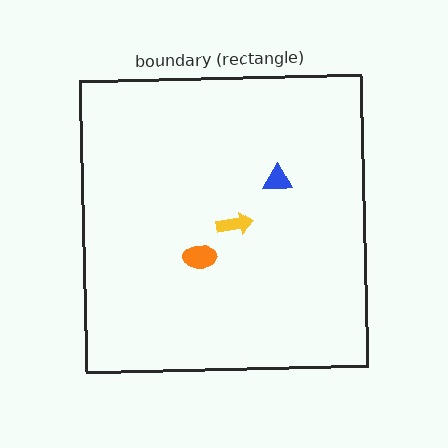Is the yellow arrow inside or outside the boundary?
Inside.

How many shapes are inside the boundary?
3 inside, 0 outside.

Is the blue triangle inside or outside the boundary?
Inside.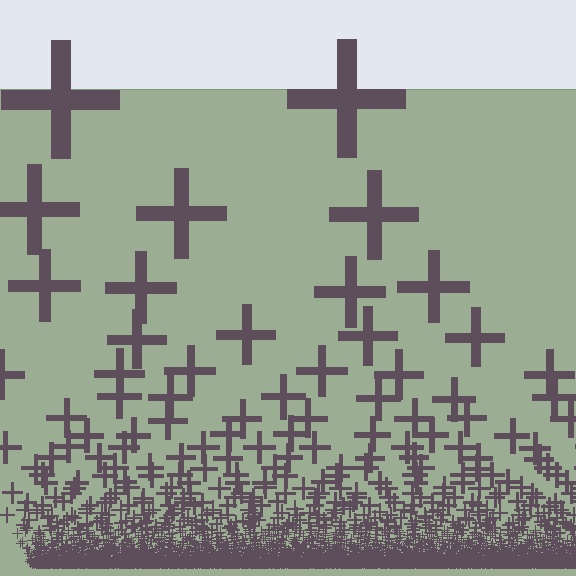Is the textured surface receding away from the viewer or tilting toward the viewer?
The surface appears to tilt toward the viewer. Texture elements get larger and sparser toward the top.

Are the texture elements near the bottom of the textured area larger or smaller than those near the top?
Smaller. The gradient is inverted — elements near the bottom are smaller and denser.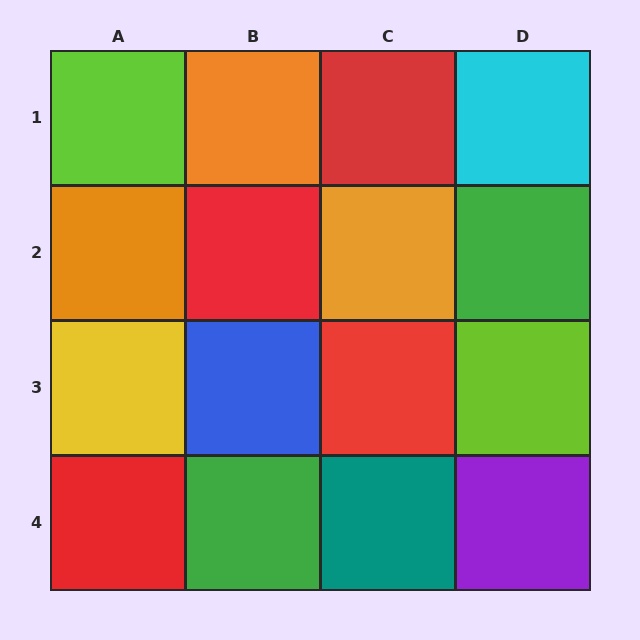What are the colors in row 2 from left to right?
Orange, red, orange, green.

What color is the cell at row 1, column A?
Lime.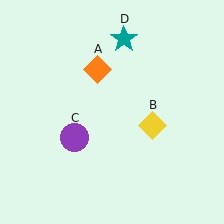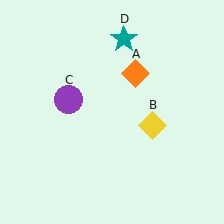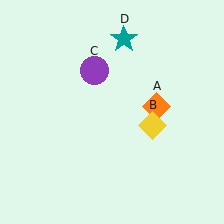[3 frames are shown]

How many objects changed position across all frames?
2 objects changed position: orange diamond (object A), purple circle (object C).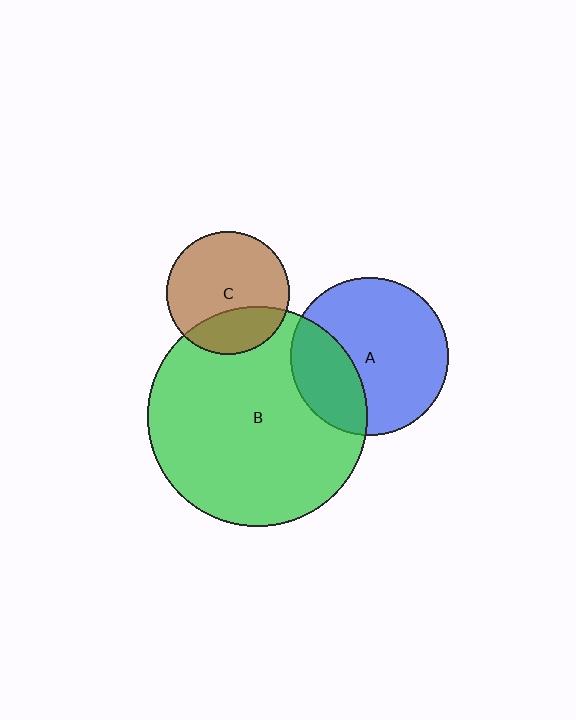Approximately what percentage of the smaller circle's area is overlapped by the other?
Approximately 25%.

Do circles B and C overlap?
Yes.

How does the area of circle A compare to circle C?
Approximately 1.6 times.